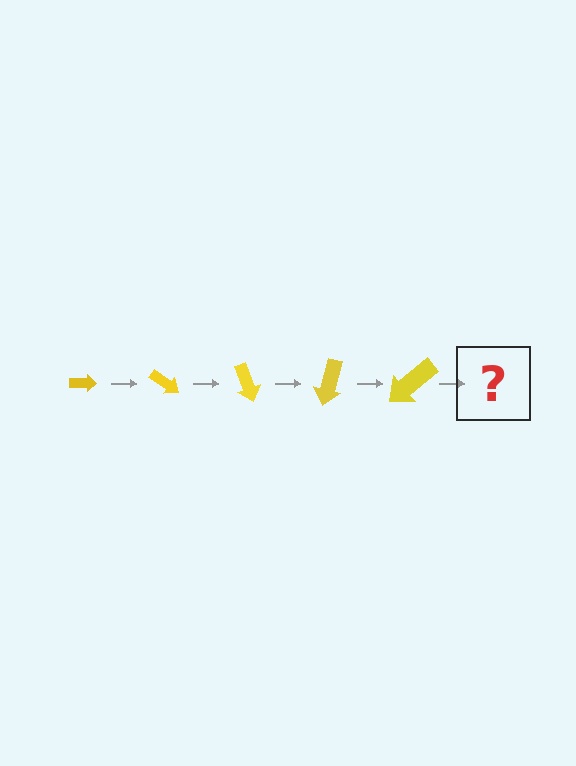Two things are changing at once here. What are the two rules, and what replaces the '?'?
The two rules are that the arrow grows larger each step and it rotates 35 degrees each step. The '?' should be an arrow, larger than the previous one and rotated 175 degrees from the start.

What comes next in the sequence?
The next element should be an arrow, larger than the previous one and rotated 175 degrees from the start.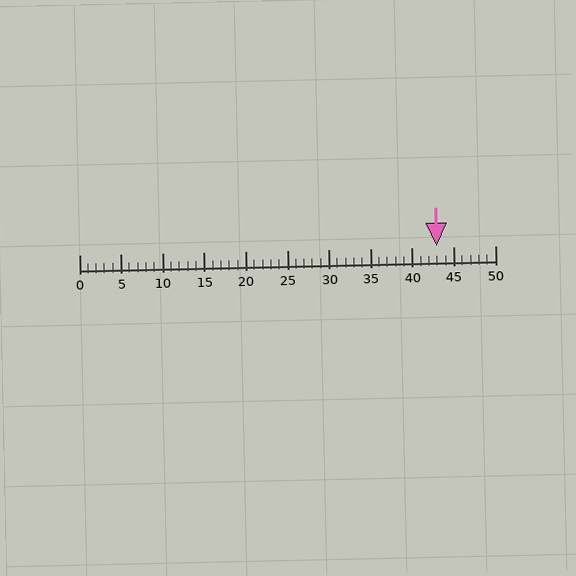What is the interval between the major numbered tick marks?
The major tick marks are spaced 5 units apart.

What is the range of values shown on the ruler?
The ruler shows values from 0 to 50.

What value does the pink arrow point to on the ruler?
The pink arrow points to approximately 43.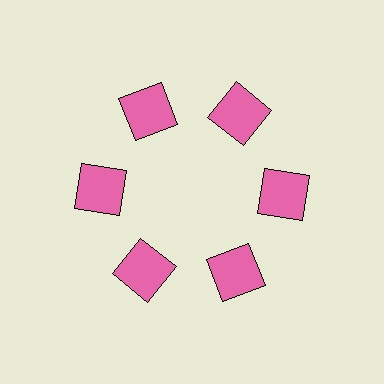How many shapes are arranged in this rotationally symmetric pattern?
There are 6 shapes, arranged in 6 groups of 1.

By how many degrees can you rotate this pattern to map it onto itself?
The pattern maps onto itself every 60 degrees of rotation.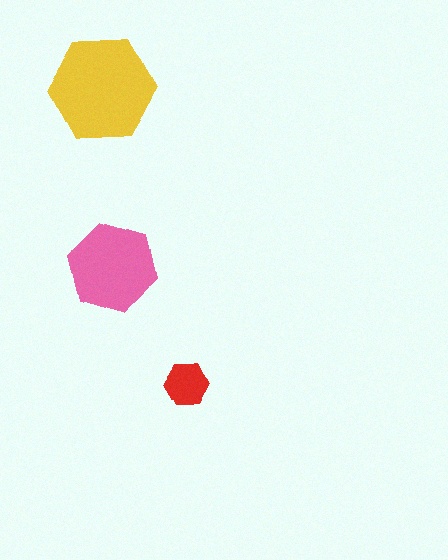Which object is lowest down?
The red hexagon is bottommost.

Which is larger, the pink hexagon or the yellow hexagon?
The yellow one.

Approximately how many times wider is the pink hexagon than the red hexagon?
About 2 times wider.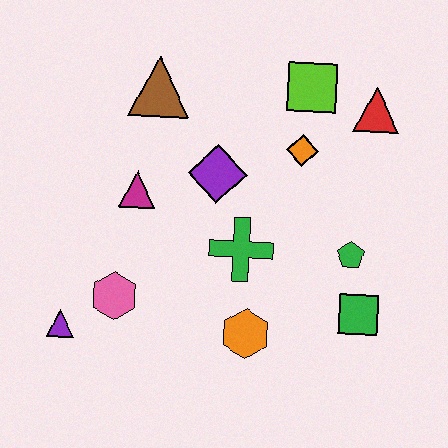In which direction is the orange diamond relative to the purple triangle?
The orange diamond is to the right of the purple triangle.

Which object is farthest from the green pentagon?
The purple triangle is farthest from the green pentagon.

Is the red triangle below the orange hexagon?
No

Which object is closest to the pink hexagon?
The purple triangle is closest to the pink hexagon.